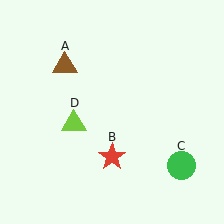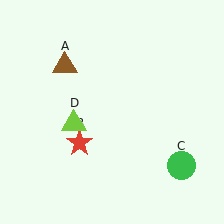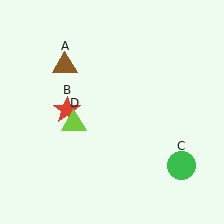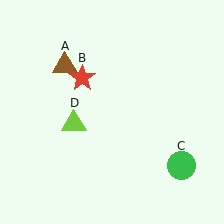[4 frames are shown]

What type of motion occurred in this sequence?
The red star (object B) rotated clockwise around the center of the scene.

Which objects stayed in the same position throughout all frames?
Brown triangle (object A) and green circle (object C) and lime triangle (object D) remained stationary.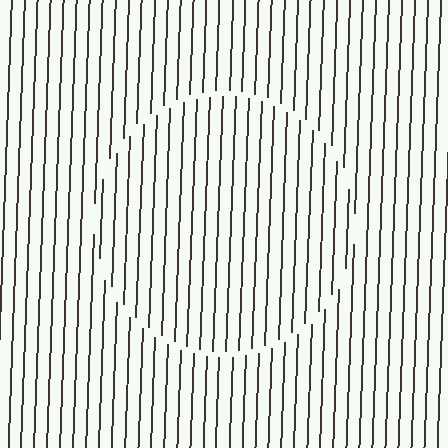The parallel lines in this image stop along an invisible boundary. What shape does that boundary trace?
An illusory circle. The interior of the shape contains the same grating, shifted by half a period — the contour is defined by the phase discontinuity where line-ends from the inner and outer gratings abut.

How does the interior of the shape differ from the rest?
The interior of the shape contains the same grating, shifted by half a period — the contour is defined by the phase discontinuity where line-ends from the inner and outer gratings abut.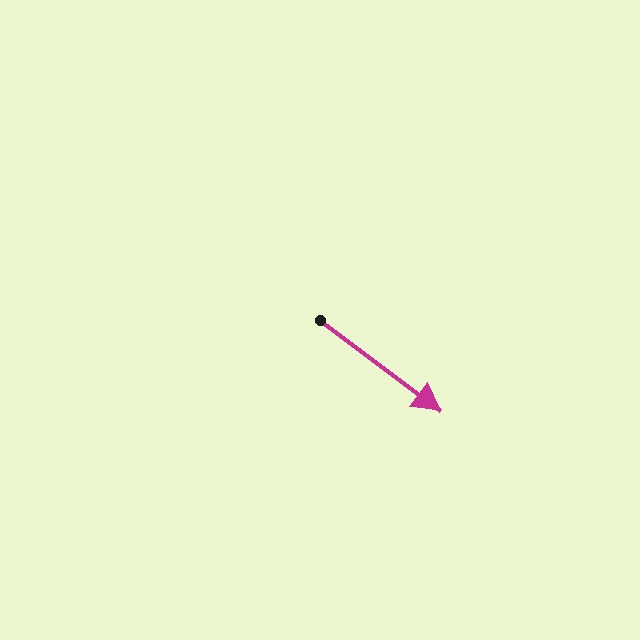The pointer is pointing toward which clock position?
Roughly 4 o'clock.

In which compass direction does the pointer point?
Southeast.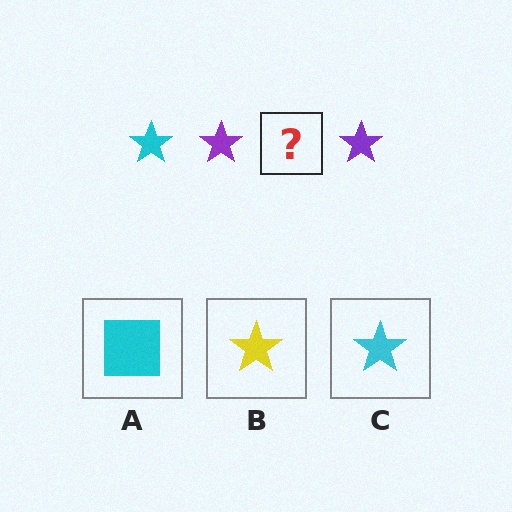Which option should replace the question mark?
Option C.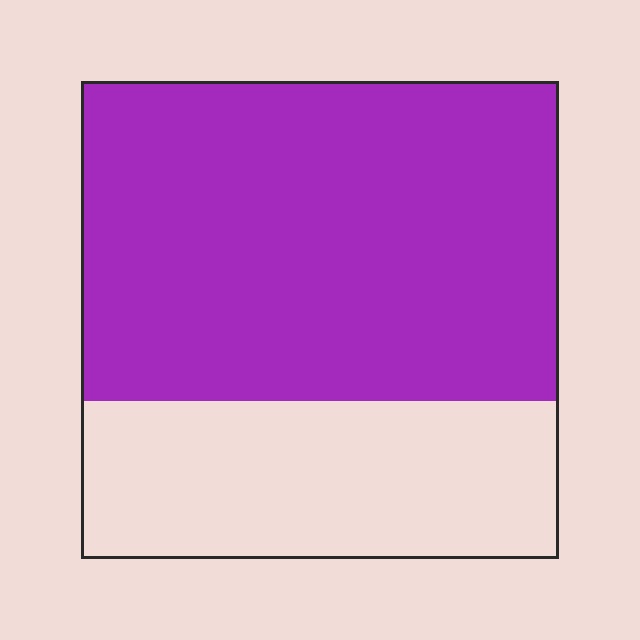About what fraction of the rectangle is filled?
About two thirds (2/3).